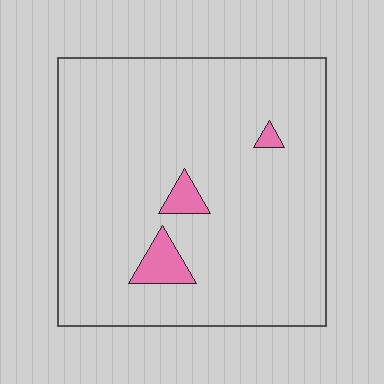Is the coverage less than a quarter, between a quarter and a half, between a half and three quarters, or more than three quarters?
Less than a quarter.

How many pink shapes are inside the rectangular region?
3.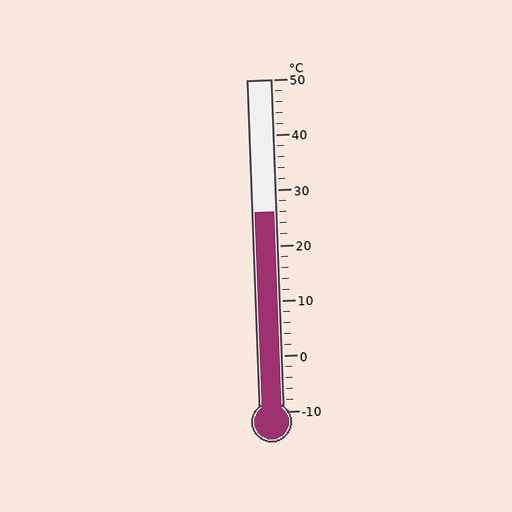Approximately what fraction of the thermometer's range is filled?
The thermometer is filled to approximately 60% of its range.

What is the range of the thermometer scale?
The thermometer scale ranges from -10°C to 50°C.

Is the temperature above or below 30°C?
The temperature is below 30°C.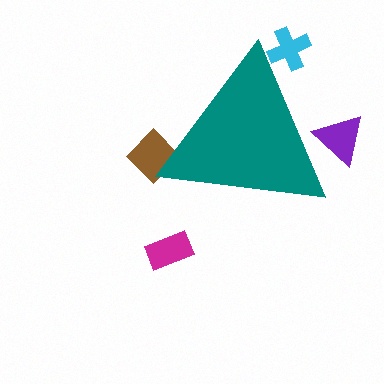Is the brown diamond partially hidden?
Yes, the brown diamond is partially hidden behind the teal triangle.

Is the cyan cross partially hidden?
Yes, the cyan cross is partially hidden behind the teal triangle.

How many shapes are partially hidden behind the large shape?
3 shapes are partially hidden.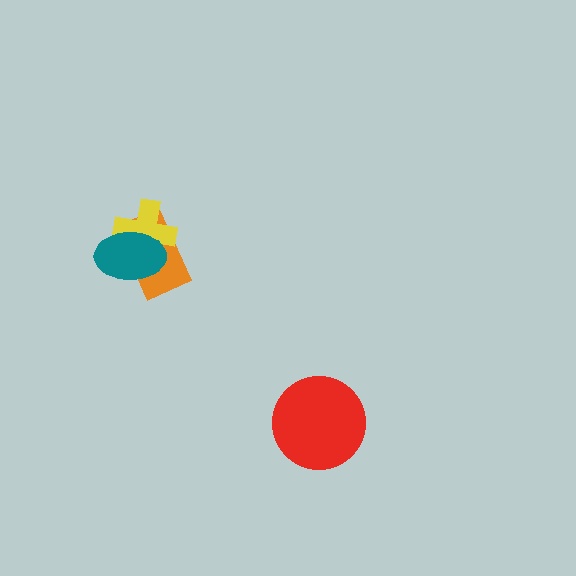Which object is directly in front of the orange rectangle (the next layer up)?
The yellow cross is directly in front of the orange rectangle.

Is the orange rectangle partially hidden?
Yes, it is partially covered by another shape.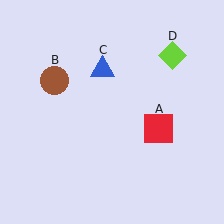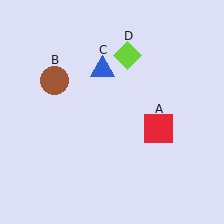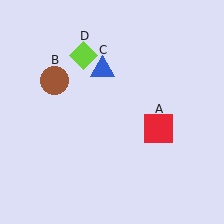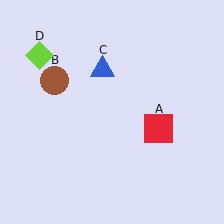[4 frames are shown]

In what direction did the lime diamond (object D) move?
The lime diamond (object D) moved left.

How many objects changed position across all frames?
1 object changed position: lime diamond (object D).